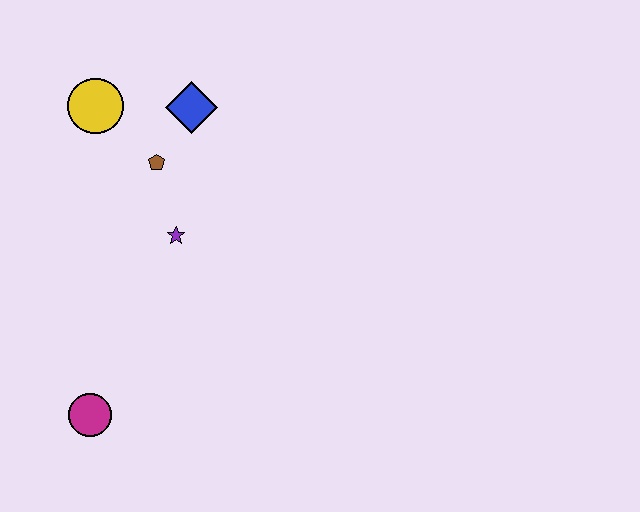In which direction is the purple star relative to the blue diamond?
The purple star is below the blue diamond.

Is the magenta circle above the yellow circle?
No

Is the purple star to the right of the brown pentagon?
Yes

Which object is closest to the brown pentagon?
The blue diamond is closest to the brown pentagon.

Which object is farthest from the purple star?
The magenta circle is farthest from the purple star.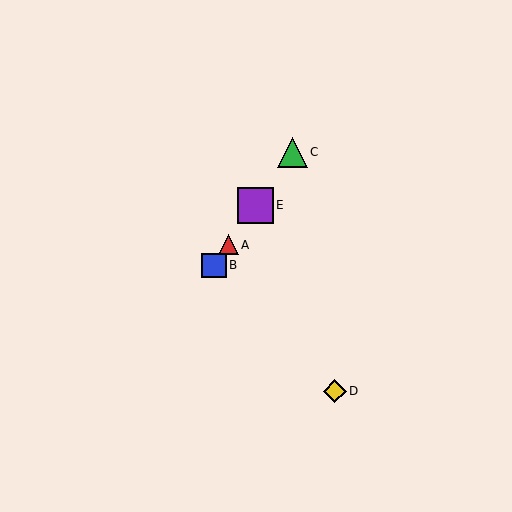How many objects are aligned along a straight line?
4 objects (A, B, C, E) are aligned along a straight line.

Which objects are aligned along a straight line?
Objects A, B, C, E are aligned along a straight line.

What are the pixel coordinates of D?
Object D is at (335, 391).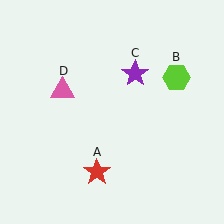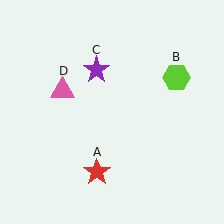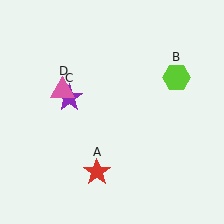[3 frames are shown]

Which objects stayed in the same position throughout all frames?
Red star (object A) and lime hexagon (object B) and pink triangle (object D) remained stationary.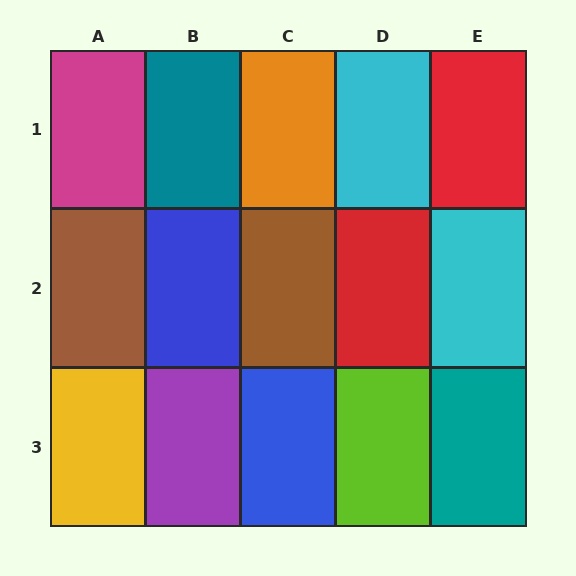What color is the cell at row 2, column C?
Brown.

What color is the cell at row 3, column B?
Purple.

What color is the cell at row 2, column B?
Blue.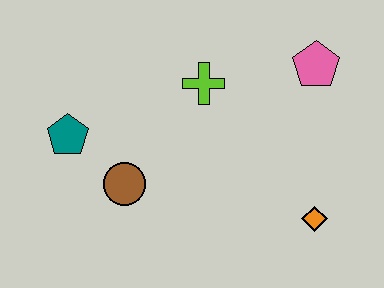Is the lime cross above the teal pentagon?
Yes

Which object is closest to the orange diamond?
The pink pentagon is closest to the orange diamond.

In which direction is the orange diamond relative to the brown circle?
The orange diamond is to the right of the brown circle.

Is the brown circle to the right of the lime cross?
No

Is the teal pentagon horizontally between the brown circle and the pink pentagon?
No